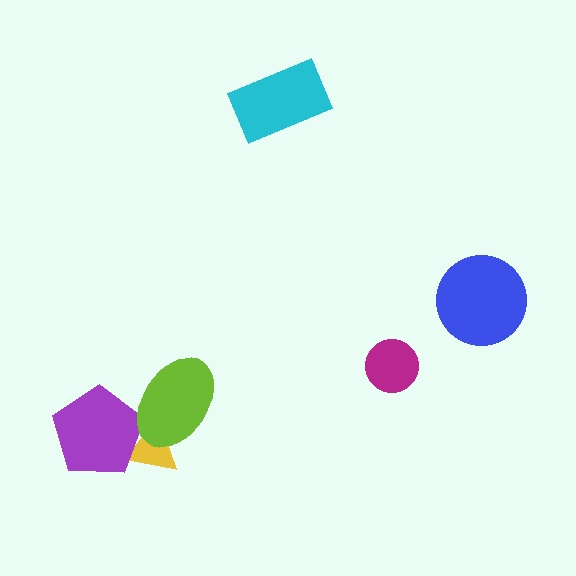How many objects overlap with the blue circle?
0 objects overlap with the blue circle.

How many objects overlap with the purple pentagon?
2 objects overlap with the purple pentagon.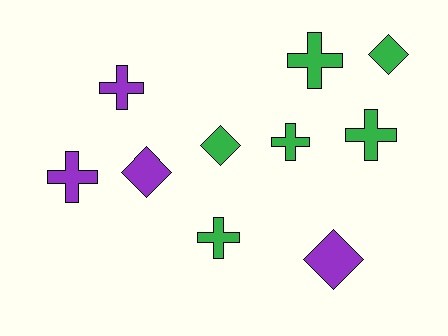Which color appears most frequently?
Green, with 6 objects.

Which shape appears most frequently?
Cross, with 6 objects.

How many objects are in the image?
There are 10 objects.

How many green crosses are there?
There are 4 green crosses.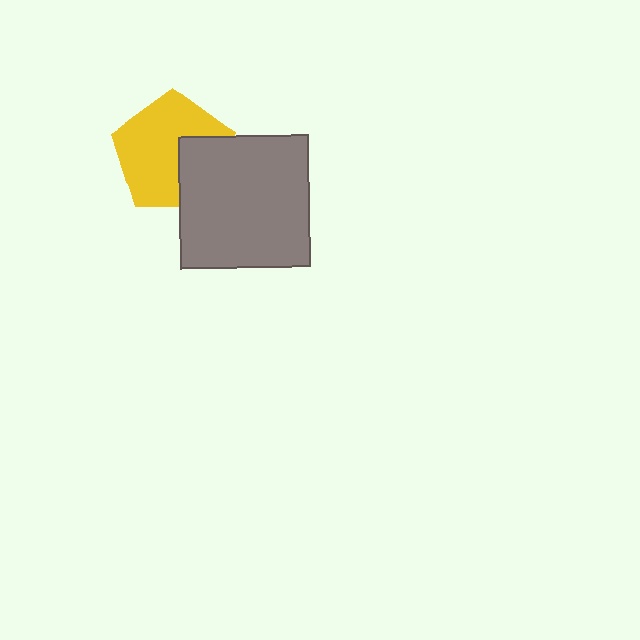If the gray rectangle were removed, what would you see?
You would see the complete yellow pentagon.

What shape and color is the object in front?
The object in front is a gray rectangle.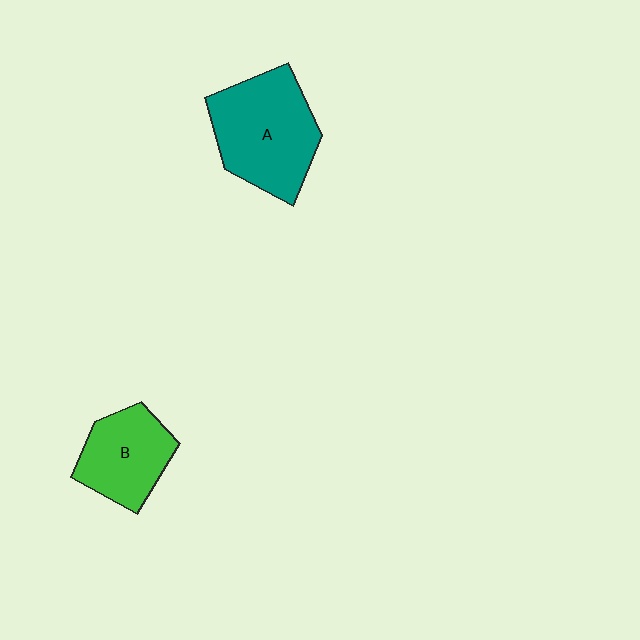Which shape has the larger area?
Shape A (teal).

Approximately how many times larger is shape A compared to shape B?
Approximately 1.5 times.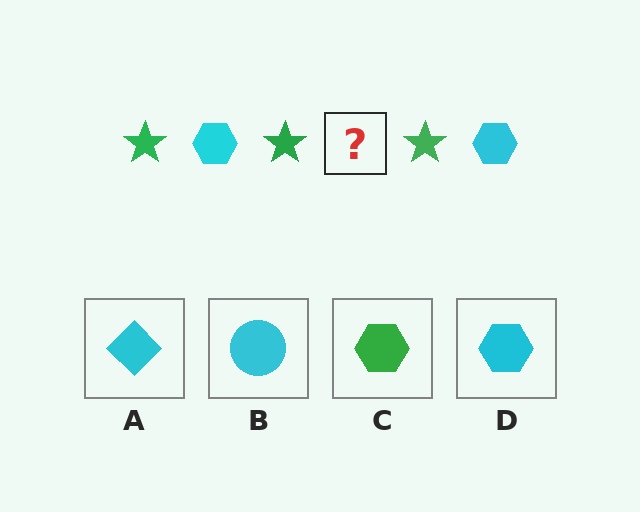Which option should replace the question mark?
Option D.